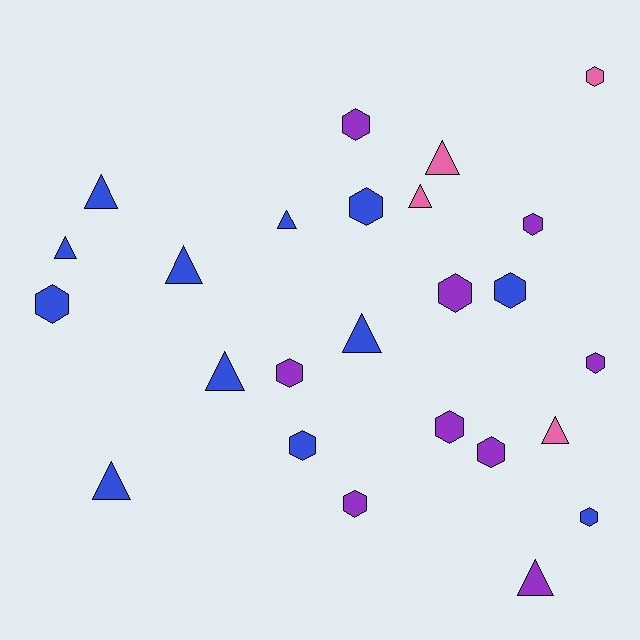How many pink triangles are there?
There are 3 pink triangles.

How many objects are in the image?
There are 25 objects.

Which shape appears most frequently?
Hexagon, with 14 objects.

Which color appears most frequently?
Blue, with 12 objects.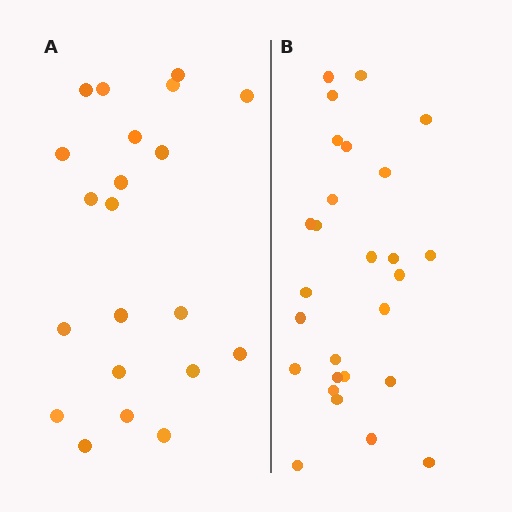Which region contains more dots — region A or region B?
Region B (the right region) has more dots.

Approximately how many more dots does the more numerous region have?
Region B has about 6 more dots than region A.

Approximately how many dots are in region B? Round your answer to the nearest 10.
About 30 dots. (The exact count is 27, which rounds to 30.)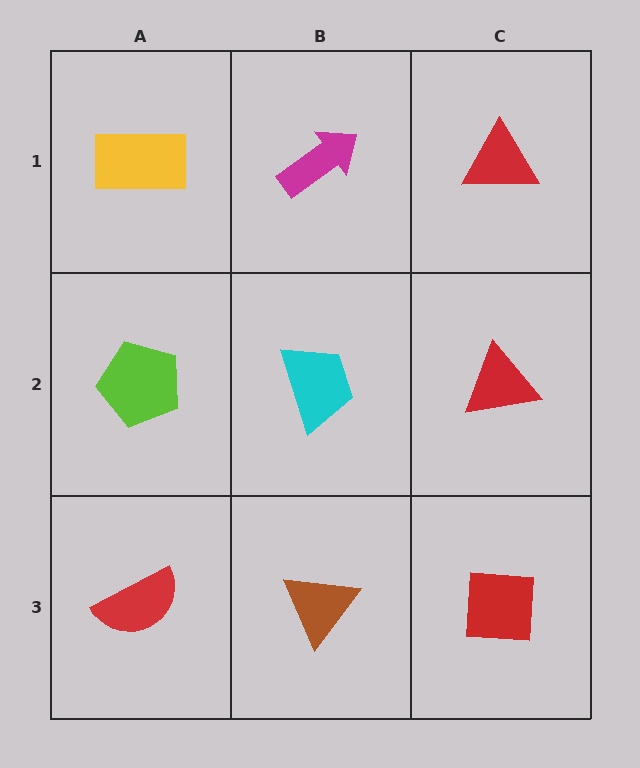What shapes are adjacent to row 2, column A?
A yellow rectangle (row 1, column A), a red semicircle (row 3, column A), a cyan trapezoid (row 2, column B).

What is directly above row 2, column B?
A magenta arrow.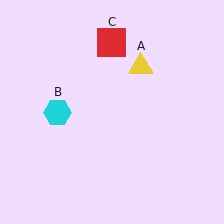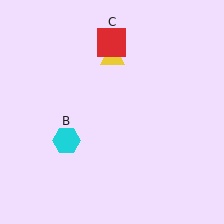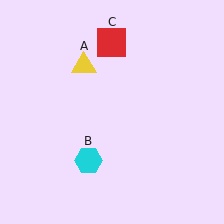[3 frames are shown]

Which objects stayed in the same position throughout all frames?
Red square (object C) remained stationary.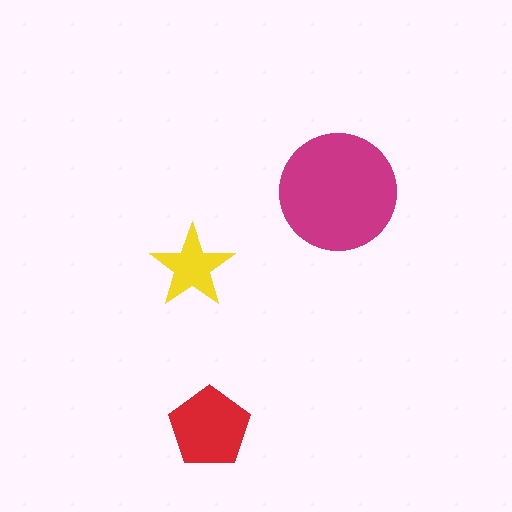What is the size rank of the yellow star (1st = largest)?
3rd.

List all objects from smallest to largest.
The yellow star, the red pentagon, the magenta circle.